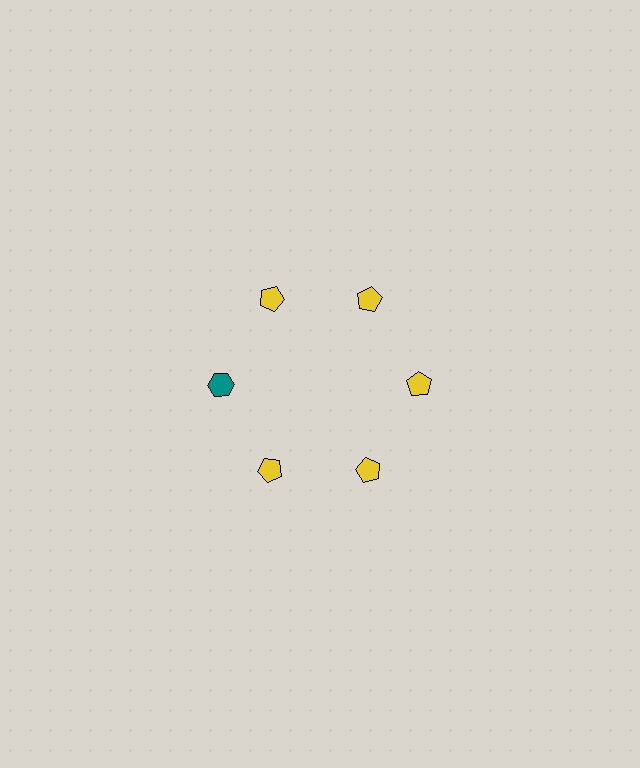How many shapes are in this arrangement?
There are 6 shapes arranged in a ring pattern.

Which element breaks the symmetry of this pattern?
The teal hexagon at roughly the 9 o'clock position breaks the symmetry. All other shapes are yellow pentagons.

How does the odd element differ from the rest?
It differs in both color (teal instead of yellow) and shape (hexagon instead of pentagon).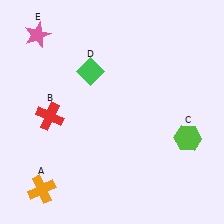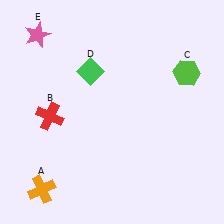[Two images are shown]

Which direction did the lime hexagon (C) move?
The lime hexagon (C) moved up.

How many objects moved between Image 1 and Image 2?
1 object moved between the two images.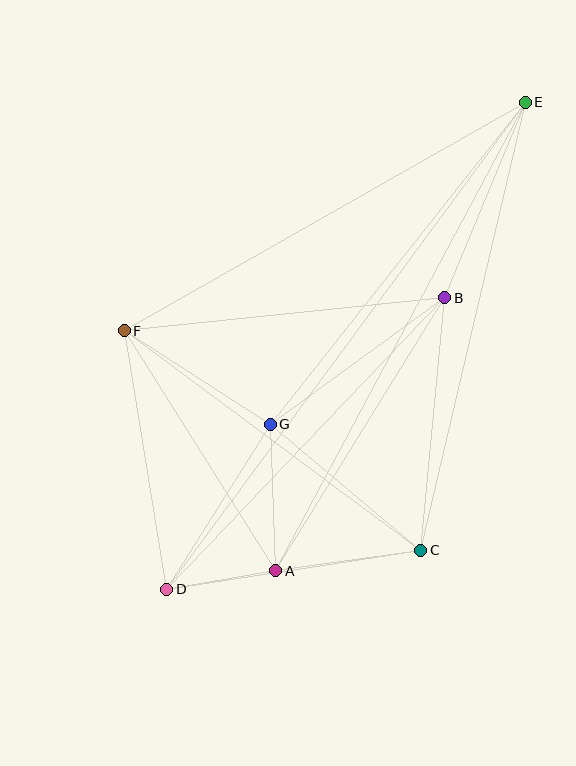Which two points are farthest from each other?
Points D and E are farthest from each other.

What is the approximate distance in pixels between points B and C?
The distance between B and C is approximately 253 pixels.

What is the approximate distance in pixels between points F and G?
The distance between F and G is approximately 173 pixels.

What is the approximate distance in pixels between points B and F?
The distance between B and F is approximately 322 pixels.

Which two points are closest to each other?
Points A and D are closest to each other.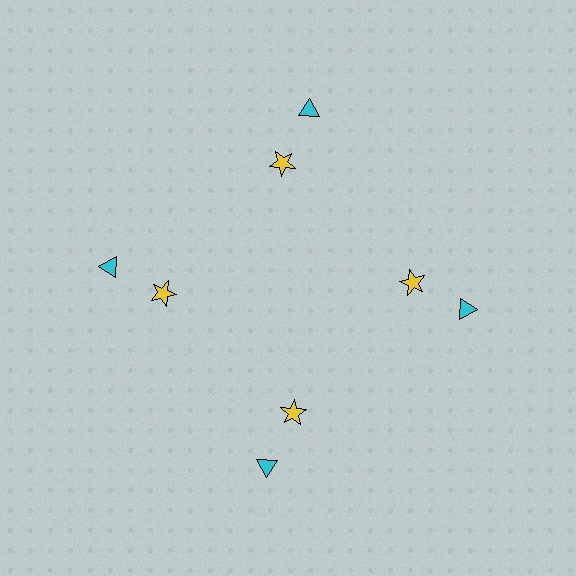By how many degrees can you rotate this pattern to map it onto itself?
The pattern maps onto itself every 90 degrees of rotation.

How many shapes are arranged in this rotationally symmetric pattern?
There are 8 shapes, arranged in 4 groups of 2.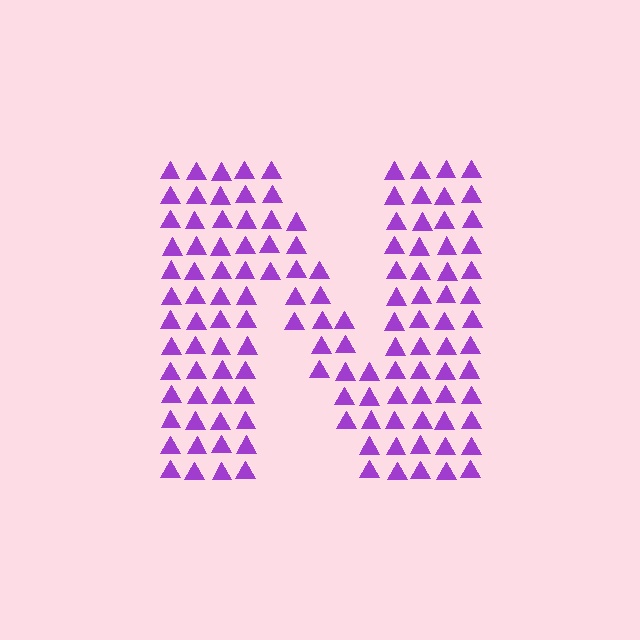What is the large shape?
The large shape is the letter N.